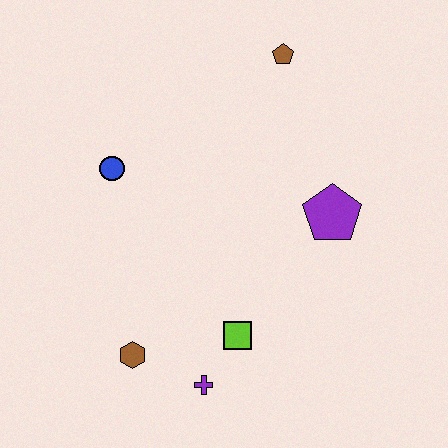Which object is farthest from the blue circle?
The purple cross is farthest from the blue circle.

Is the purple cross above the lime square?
No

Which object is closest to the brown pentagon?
The purple pentagon is closest to the brown pentagon.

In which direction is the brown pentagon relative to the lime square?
The brown pentagon is above the lime square.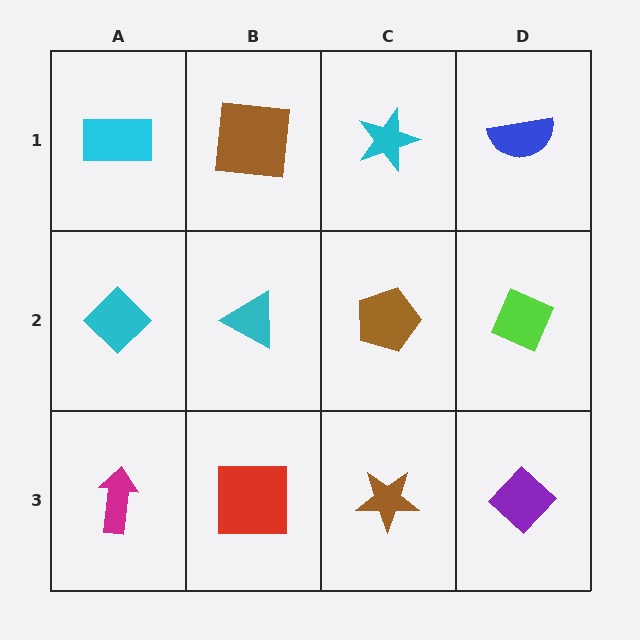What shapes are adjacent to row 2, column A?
A cyan rectangle (row 1, column A), a magenta arrow (row 3, column A), a cyan triangle (row 2, column B).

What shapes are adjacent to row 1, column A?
A cyan diamond (row 2, column A), a brown square (row 1, column B).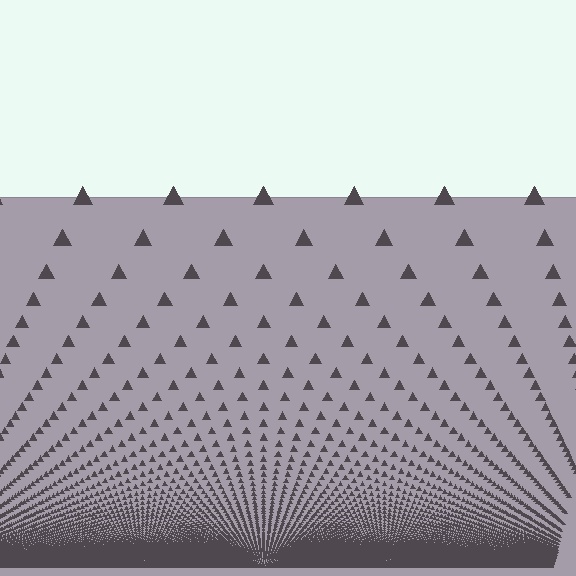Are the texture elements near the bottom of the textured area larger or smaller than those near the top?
Smaller. The gradient is inverted — elements near the bottom are smaller and denser.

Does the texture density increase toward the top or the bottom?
Density increases toward the bottom.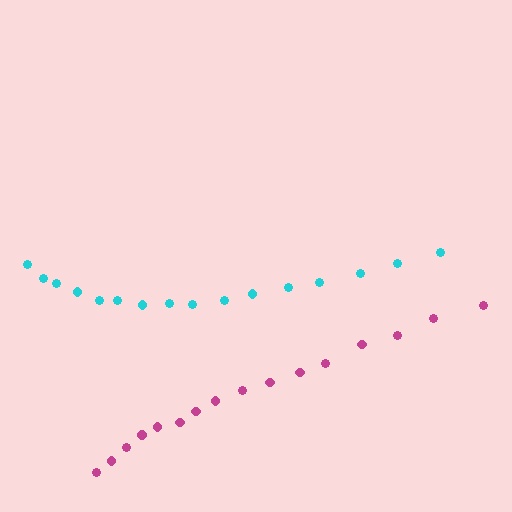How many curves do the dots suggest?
There are 2 distinct paths.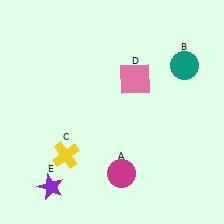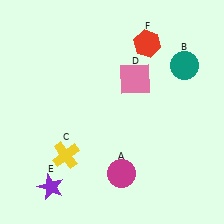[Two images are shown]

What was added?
A red hexagon (F) was added in Image 2.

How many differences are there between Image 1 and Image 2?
There is 1 difference between the two images.